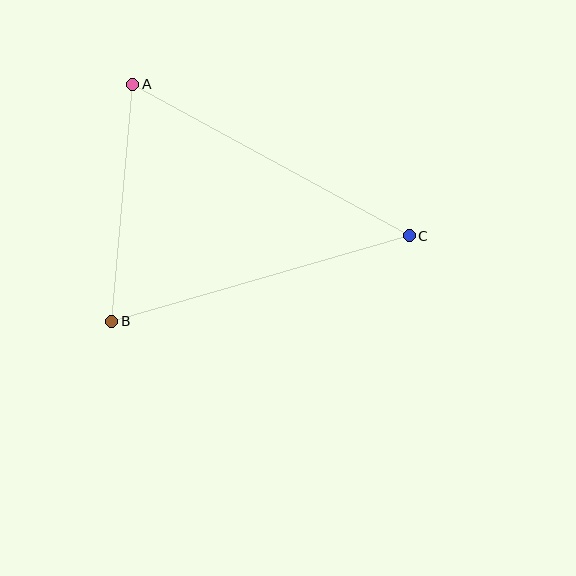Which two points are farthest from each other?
Points A and C are farthest from each other.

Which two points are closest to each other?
Points A and B are closest to each other.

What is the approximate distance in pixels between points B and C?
The distance between B and C is approximately 310 pixels.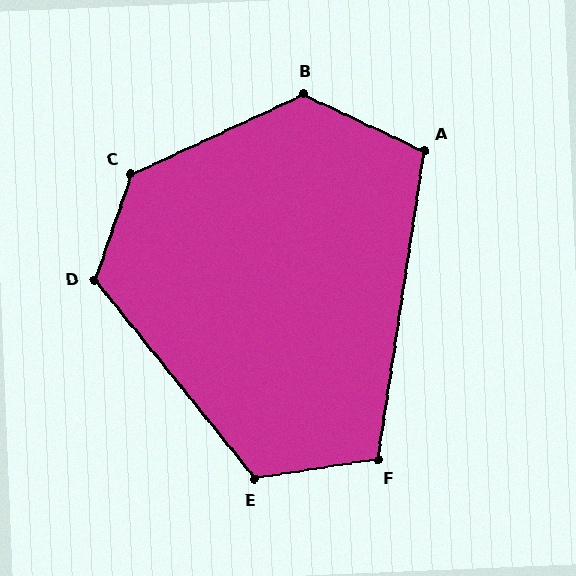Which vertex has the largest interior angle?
C, at approximately 134 degrees.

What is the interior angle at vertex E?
Approximately 120 degrees (obtuse).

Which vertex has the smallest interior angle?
A, at approximately 106 degrees.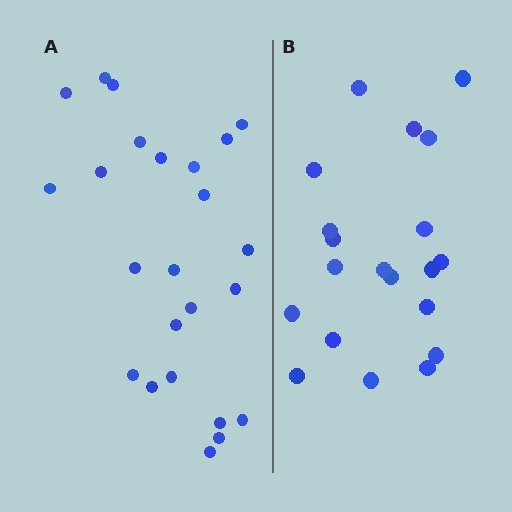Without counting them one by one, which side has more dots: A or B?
Region A (the left region) has more dots.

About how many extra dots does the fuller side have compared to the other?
Region A has about 4 more dots than region B.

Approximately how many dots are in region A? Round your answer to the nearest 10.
About 20 dots. (The exact count is 24, which rounds to 20.)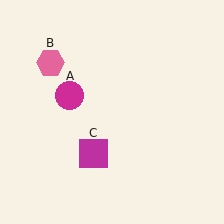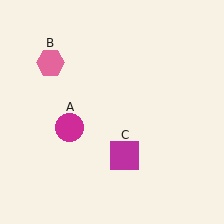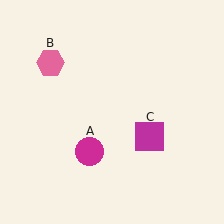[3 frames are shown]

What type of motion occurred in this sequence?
The magenta circle (object A), magenta square (object C) rotated counterclockwise around the center of the scene.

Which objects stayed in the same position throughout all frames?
Pink hexagon (object B) remained stationary.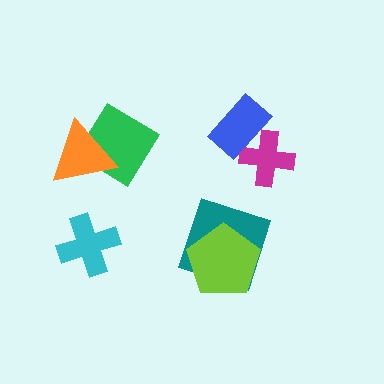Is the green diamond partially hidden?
Yes, it is partially covered by another shape.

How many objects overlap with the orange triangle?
1 object overlaps with the orange triangle.